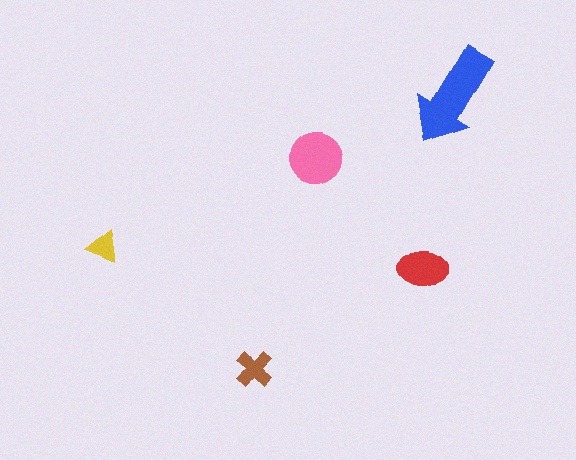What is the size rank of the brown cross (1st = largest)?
4th.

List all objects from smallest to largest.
The yellow triangle, the brown cross, the red ellipse, the pink circle, the blue arrow.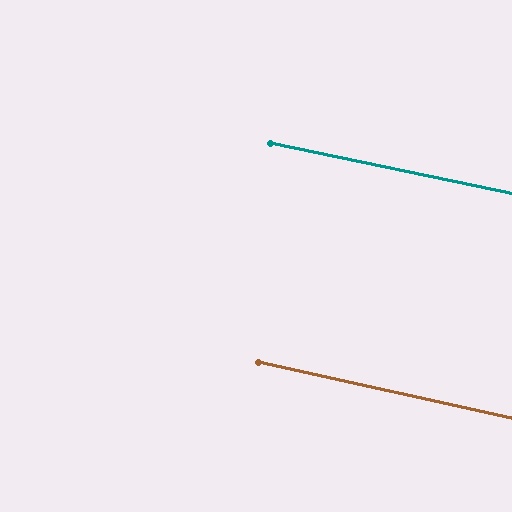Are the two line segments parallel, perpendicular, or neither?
Parallel — their directions differ by only 0.6°.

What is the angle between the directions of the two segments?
Approximately 1 degree.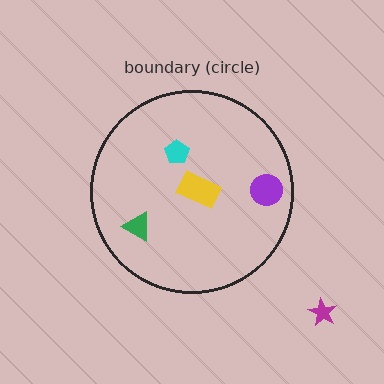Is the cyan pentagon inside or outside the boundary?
Inside.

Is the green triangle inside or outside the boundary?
Inside.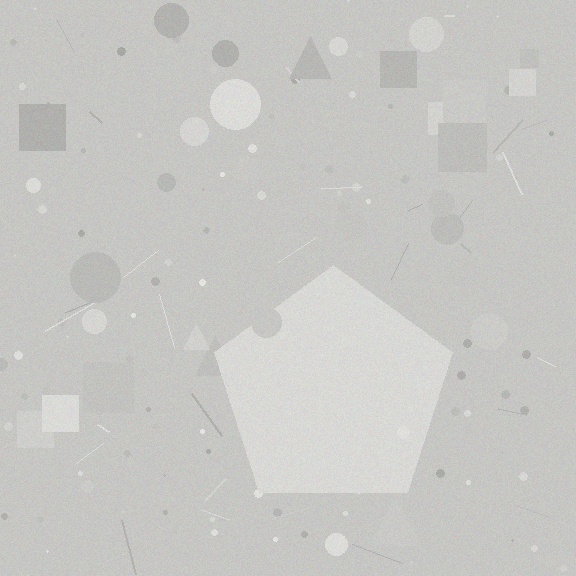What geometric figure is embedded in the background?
A pentagon is embedded in the background.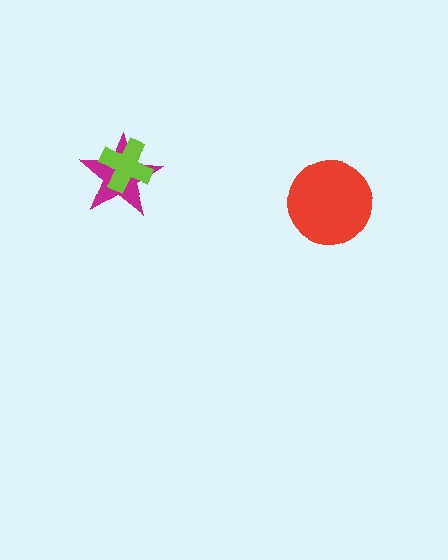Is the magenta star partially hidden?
Yes, it is partially covered by another shape.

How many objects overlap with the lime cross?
1 object overlaps with the lime cross.